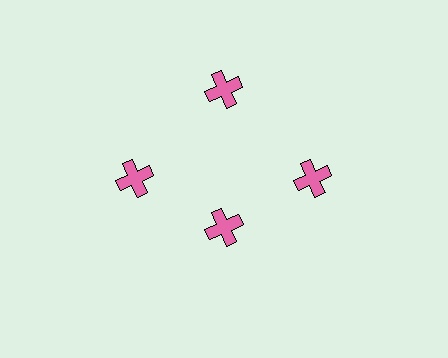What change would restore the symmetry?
The symmetry would be restored by moving it outward, back onto the ring so that all 4 crosses sit at equal angles and equal distance from the center.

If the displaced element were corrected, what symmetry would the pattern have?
It would have 4-fold rotational symmetry — the pattern would map onto itself every 90 degrees.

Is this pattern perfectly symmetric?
No. The 4 pink crosses are arranged in a ring, but one element near the 6 o'clock position is pulled inward toward the center, breaking the 4-fold rotational symmetry.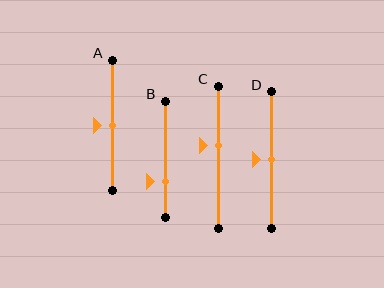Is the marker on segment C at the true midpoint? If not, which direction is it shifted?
No, the marker on segment C is shifted upward by about 8% of the segment length.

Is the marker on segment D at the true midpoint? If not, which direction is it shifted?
Yes, the marker on segment D is at the true midpoint.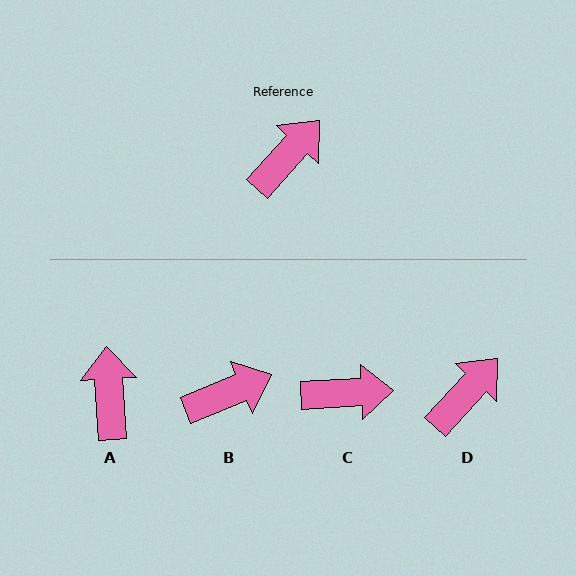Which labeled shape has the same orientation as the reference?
D.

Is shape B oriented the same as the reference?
No, it is off by about 25 degrees.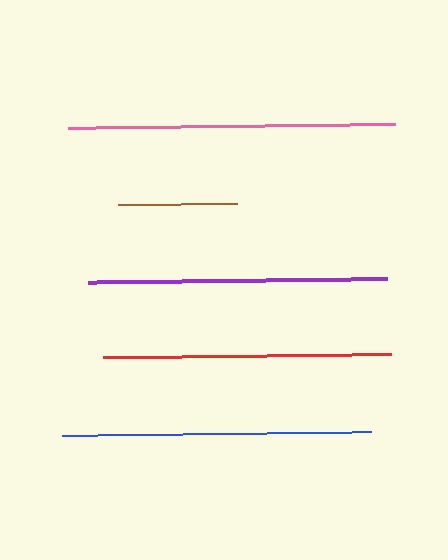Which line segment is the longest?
The pink line is the longest at approximately 327 pixels.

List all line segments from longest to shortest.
From longest to shortest: pink, blue, purple, red, brown.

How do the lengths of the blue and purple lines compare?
The blue and purple lines are approximately the same length.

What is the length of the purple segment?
The purple segment is approximately 299 pixels long.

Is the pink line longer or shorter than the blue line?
The pink line is longer than the blue line.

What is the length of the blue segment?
The blue segment is approximately 309 pixels long.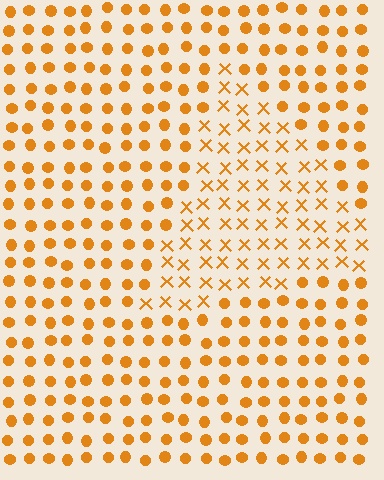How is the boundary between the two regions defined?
The boundary is defined by a change in element shape: X marks inside vs. circles outside. All elements share the same color and spacing.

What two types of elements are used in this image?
The image uses X marks inside the triangle region and circles outside it.